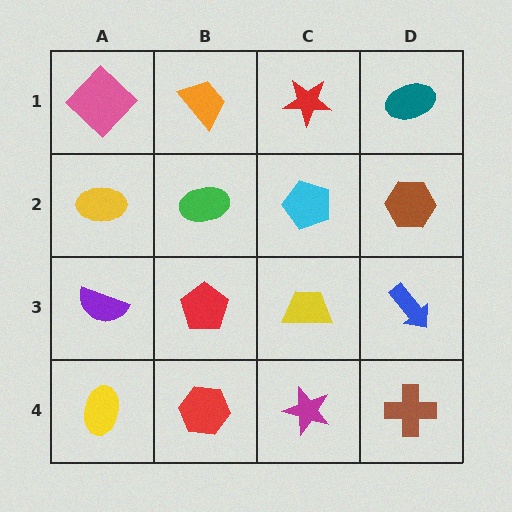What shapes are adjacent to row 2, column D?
A teal ellipse (row 1, column D), a blue arrow (row 3, column D), a cyan pentagon (row 2, column C).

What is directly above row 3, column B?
A green ellipse.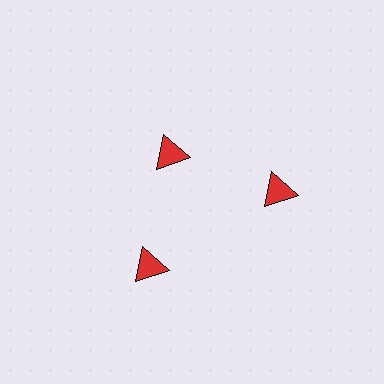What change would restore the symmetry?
The symmetry would be restored by moving it outward, back onto the ring so that all 3 triangles sit at equal angles and equal distance from the center.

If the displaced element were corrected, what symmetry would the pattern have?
It would have 3-fold rotational symmetry — the pattern would map onto itself every 120 degrees.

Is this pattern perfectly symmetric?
No. The 3 red triangles are arranged in a ring, but one element near the 11 o'clock position is pulled inward toward the center, breaking the 3-fold rotational symmetry.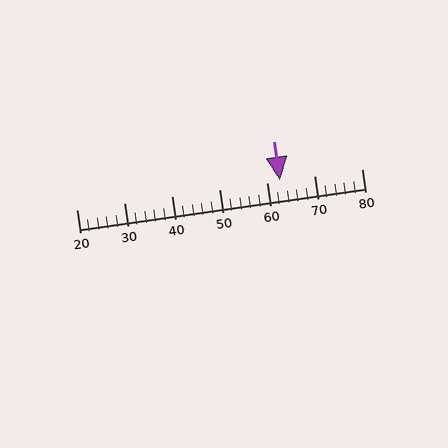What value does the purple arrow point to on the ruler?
The purple arrow points to approximately 63.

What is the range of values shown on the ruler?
The ruler shows values from 20 to 80.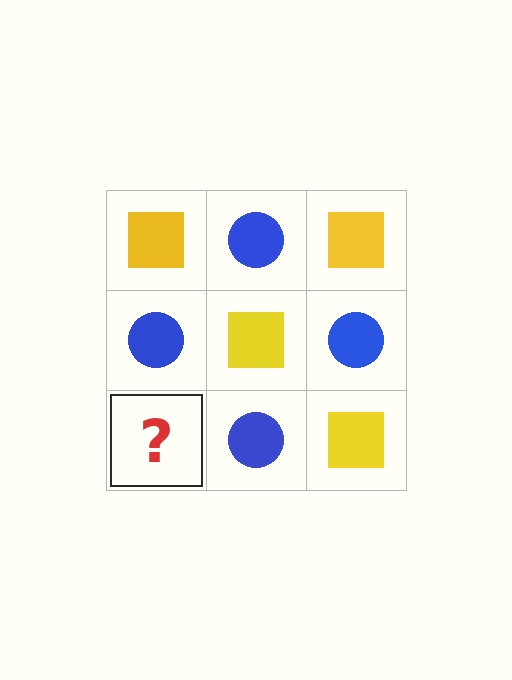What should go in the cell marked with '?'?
The missing cell should contain a yellow square.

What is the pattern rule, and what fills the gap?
The rule is that it alternates yellow square and blue circle in a checkerboard pattern. The gap should be filled with a yellow square.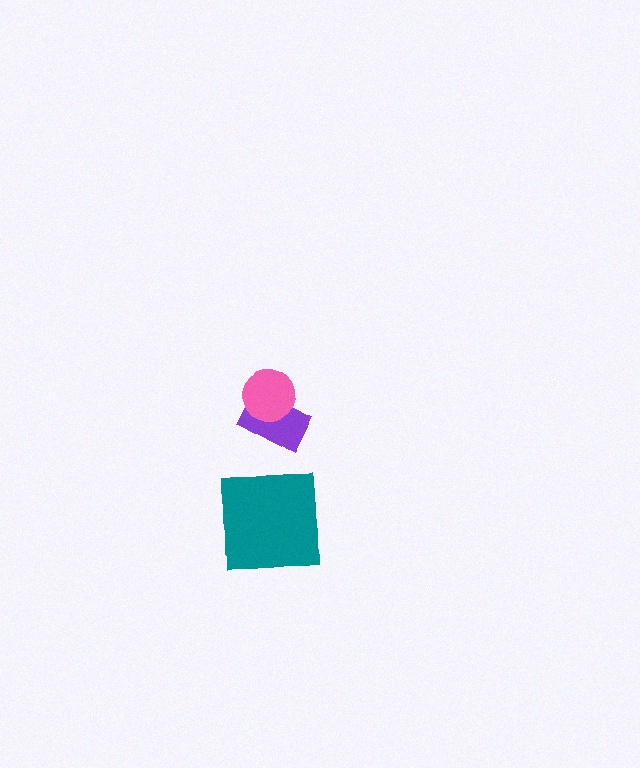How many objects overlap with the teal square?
0 objects overlap with the teal square.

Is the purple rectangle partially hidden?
Yes, it is partially covered by another shape.